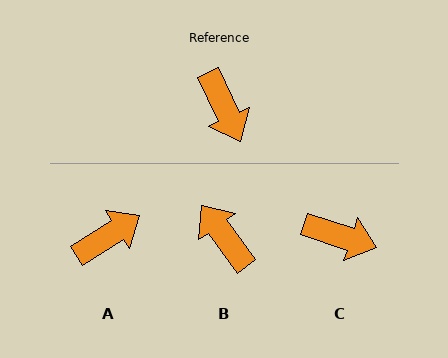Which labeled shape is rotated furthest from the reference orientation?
B, about 169 degrees away.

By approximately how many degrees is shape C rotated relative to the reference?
Approximately 47 degrees counter-clockwise.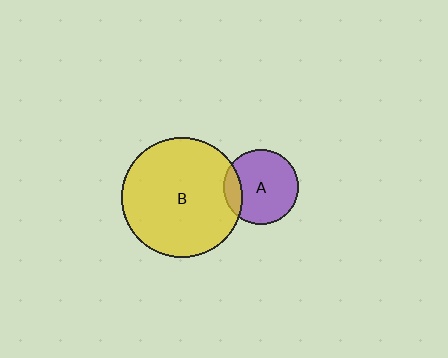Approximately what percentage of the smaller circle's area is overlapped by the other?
Approximately 15%.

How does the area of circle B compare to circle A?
Approximately 2.6 times.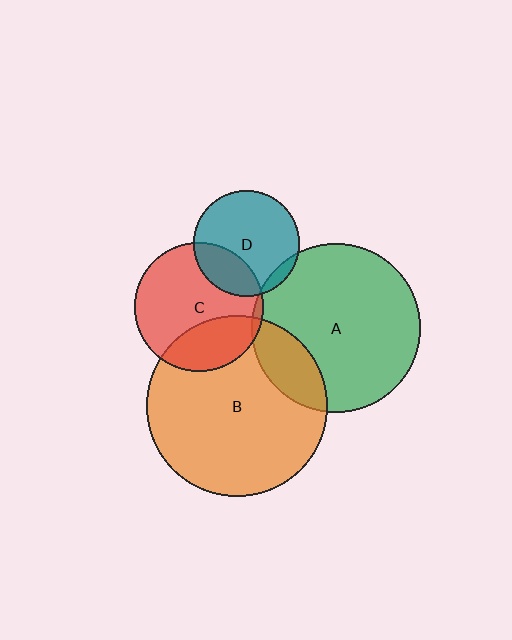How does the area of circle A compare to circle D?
Approximately 2.6 times.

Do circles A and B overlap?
Yes.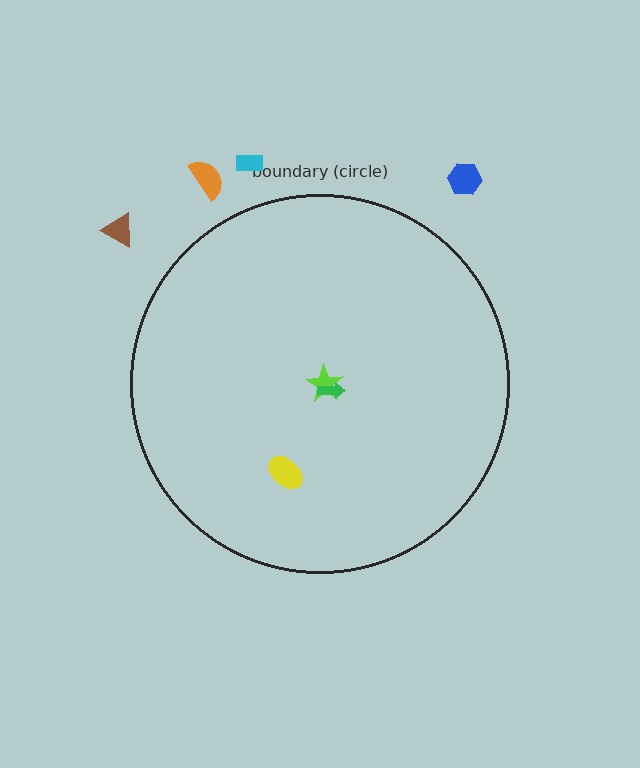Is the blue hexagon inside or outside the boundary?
Outside.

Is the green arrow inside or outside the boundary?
Inside.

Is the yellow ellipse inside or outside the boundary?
Inside.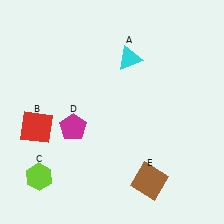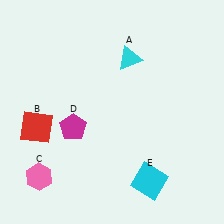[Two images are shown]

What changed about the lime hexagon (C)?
In Image 1, C is lime. In Image 2, it changed to pink.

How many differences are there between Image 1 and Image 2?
There are 2 differences between the two images.